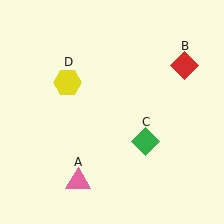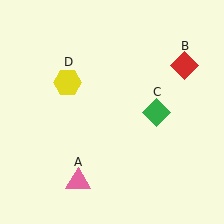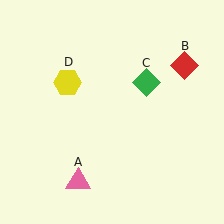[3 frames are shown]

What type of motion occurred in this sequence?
The green diamond (object C) rotated counterclockwise around the center of the scene.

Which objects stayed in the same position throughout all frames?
Pink triangle (object A) and red diamond (object B) and yellow hexagon (object D) remained stationary.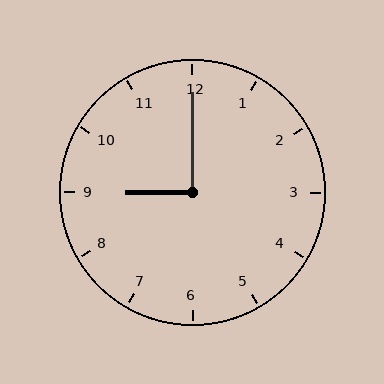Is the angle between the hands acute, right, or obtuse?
It is right.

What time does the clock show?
9:00.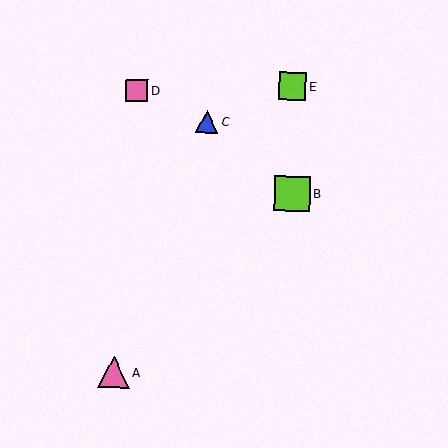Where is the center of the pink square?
The center of the pink square is at (137, 90).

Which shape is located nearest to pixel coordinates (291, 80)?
The lime square (labeled E) at (292, 86) is nearest to that location.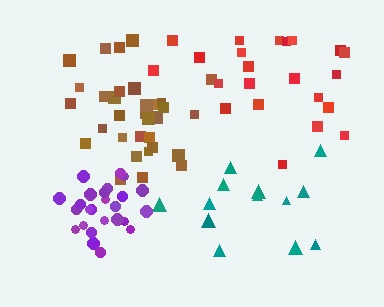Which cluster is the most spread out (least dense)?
Teal.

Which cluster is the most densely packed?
Purple.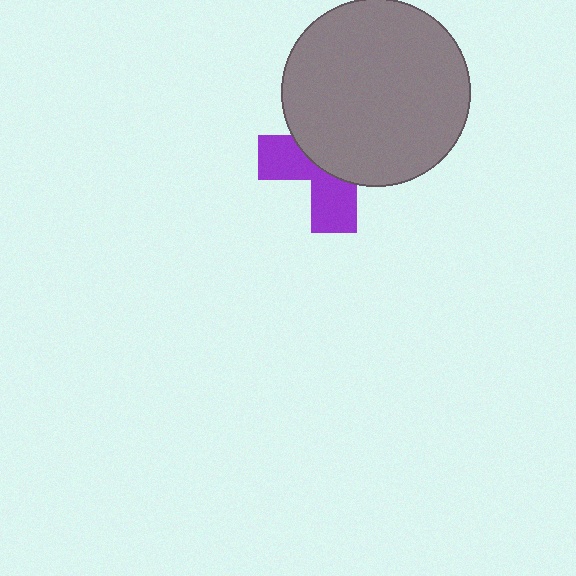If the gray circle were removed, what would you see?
You would see the complete purple cross.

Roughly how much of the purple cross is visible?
A small part of it is visible (roughly 40%).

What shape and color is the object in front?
The object in front is a gray circle.